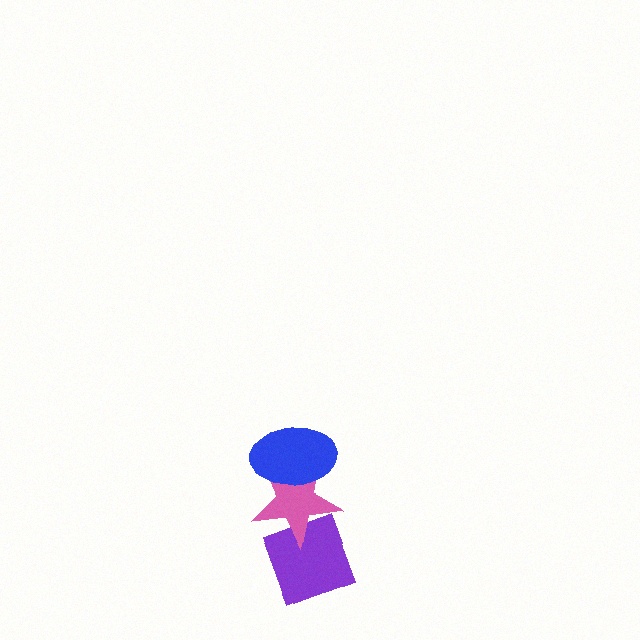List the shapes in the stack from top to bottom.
From top to bottom: the blue ellipse, the pink star, the purple diamond.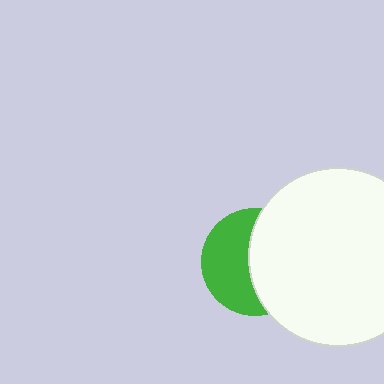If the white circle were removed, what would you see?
You would see the complete green circle.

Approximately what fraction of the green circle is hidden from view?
Roughly 51% of the green circle is hidden behind the white circle.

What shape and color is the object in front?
The object in front is a white circle.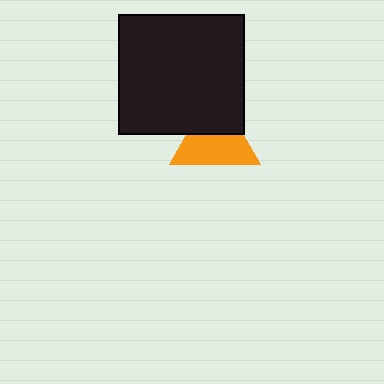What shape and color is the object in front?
The object in front is a black rectangle.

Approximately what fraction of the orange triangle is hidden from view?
Roughly 40% of the orange triangle is hidden behind the black rectangle.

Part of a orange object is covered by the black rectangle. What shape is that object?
It is a triangle.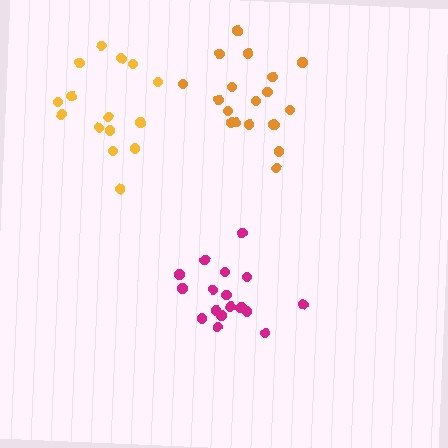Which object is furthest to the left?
The yellow cluster is leftmost.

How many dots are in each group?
Group 1: 19 dots, Group 2: 17 dots, Group 3: 15 dots (51 total).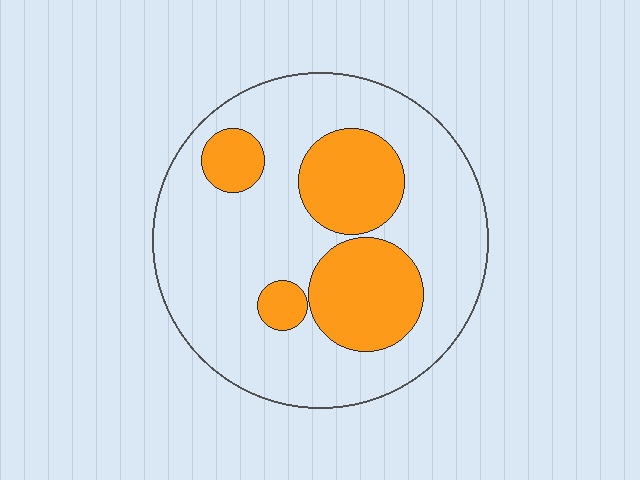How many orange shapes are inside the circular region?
4.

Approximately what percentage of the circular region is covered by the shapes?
Approximately 30%.